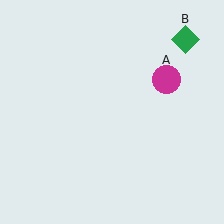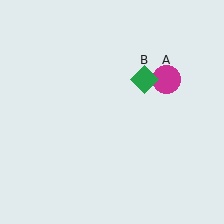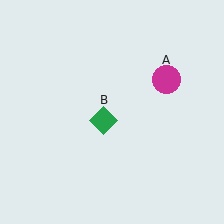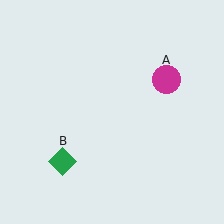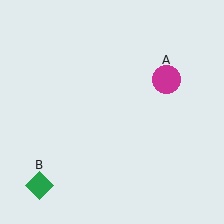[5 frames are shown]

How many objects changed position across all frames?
1 object changed position: green diamond (object B).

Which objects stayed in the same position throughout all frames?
Magenta circle (object A) remained stationary.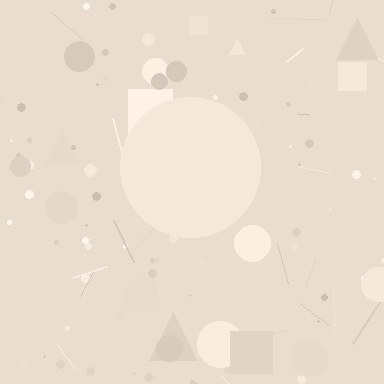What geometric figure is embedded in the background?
A circle is embedded in the background.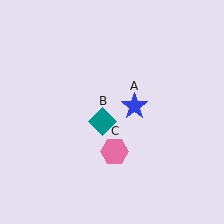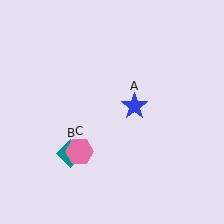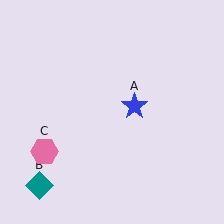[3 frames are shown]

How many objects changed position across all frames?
2 objects changed position: teal diamond (object B), pink hexagon (object C).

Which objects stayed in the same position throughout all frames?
Blue star (object A) remained stationary.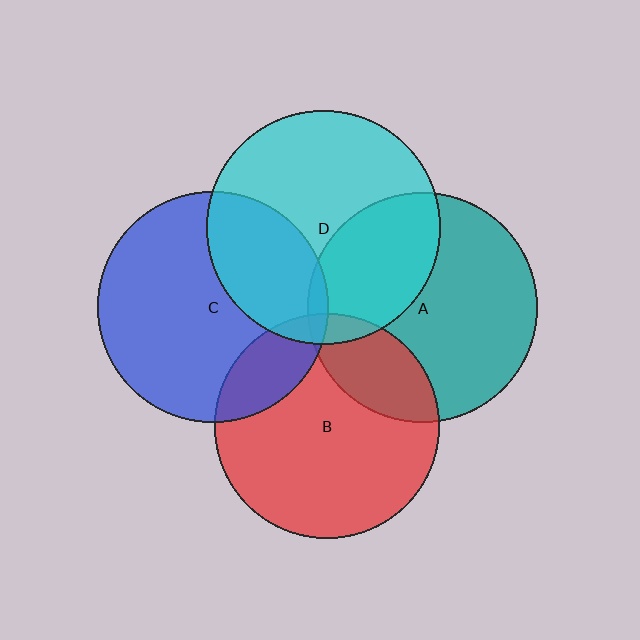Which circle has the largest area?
Circle D (cyan).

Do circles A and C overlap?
Yes.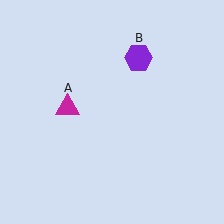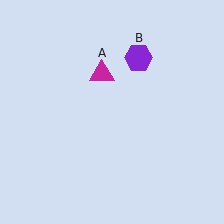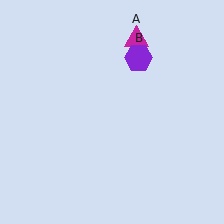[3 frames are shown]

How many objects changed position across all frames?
1 object changed position: magenta triangle (object A).